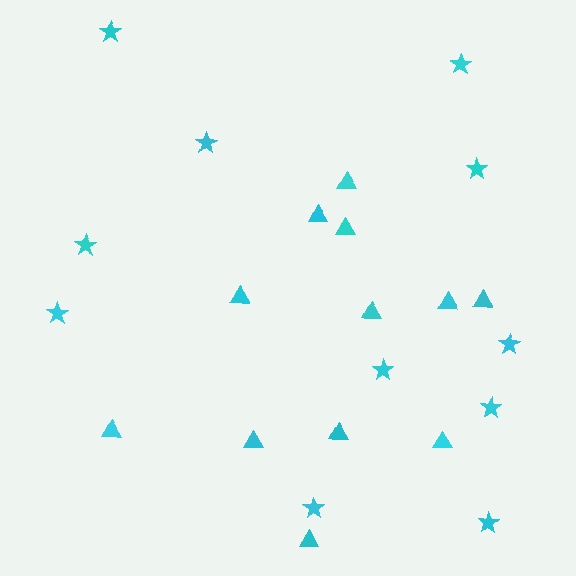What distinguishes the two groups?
There are 2 groups: one group of stars (11) and one group of triangles (12).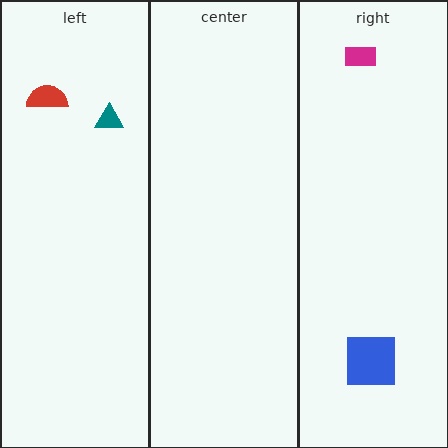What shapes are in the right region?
The blue square, the magenta rectangle.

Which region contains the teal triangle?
The left region.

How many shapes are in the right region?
2.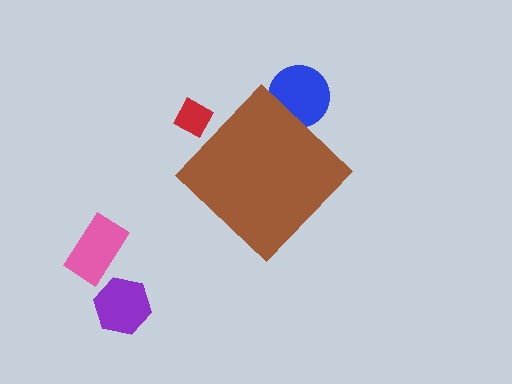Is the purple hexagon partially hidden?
No, the purple hexagon is fully visible.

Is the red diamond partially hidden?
Yes, the red diamond is partially hidden behind the brown diamond.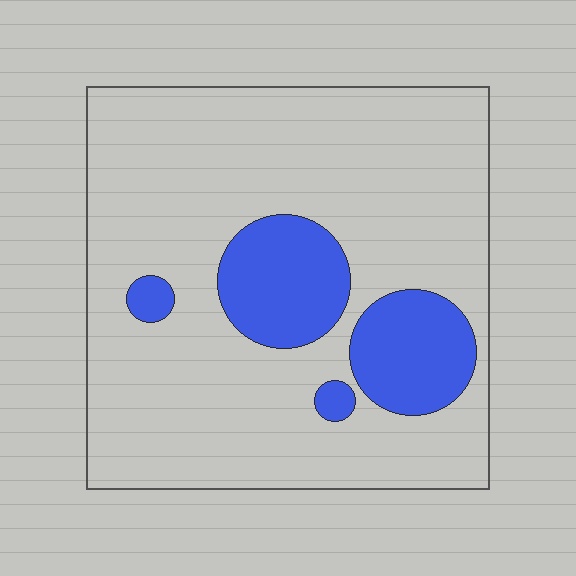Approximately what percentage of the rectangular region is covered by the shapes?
Approximately 20%.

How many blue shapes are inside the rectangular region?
4.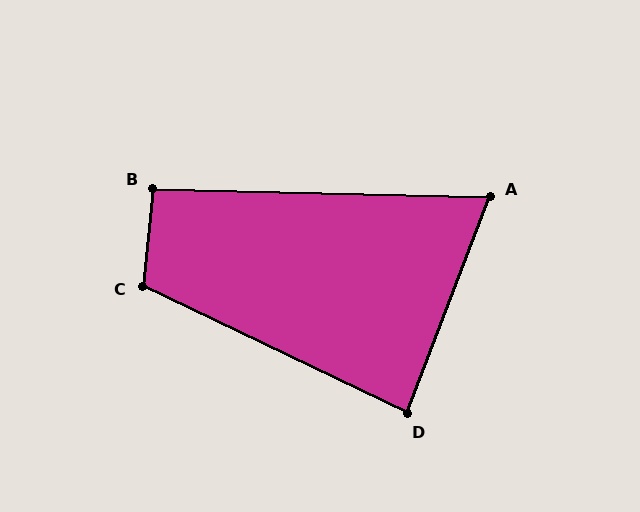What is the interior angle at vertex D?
Approximately 85 degrees (approximately right).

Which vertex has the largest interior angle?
C, at approximately 109 degrees.